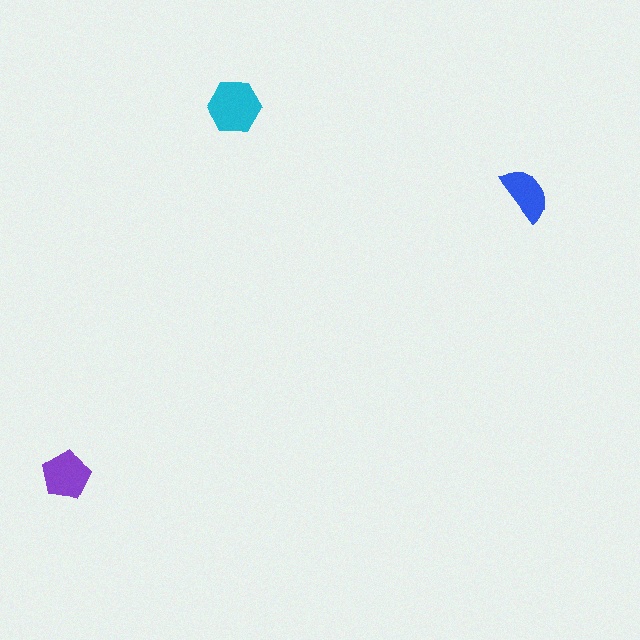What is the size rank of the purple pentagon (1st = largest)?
2nd.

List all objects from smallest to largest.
The blue semicircle, the purple pentagon, the cyan hexagon.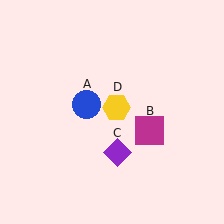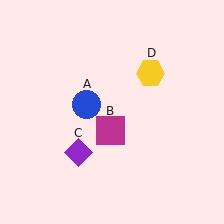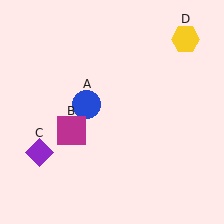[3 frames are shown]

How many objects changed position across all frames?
3 objects changed position: magenta square (object B), purple diamond (object C), yellow hexagon (object D).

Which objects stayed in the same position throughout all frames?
Blue circle (object A) remained stationary.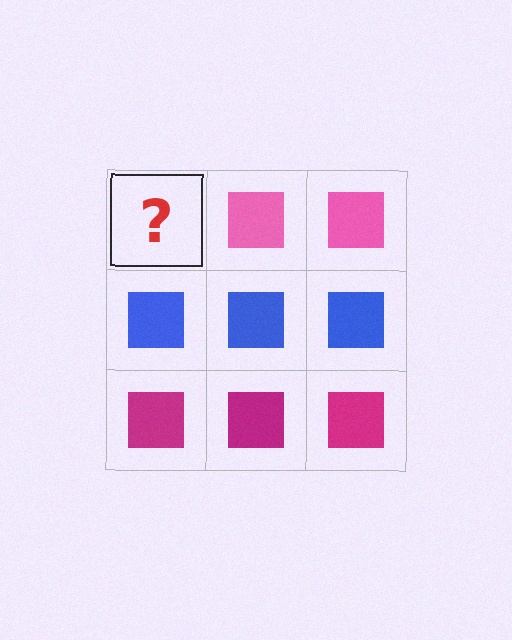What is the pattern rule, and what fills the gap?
The rule is that each row has a consistent color. The gap should be filled with a pink square.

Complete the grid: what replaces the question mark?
The question mark should be replaced with a pink square.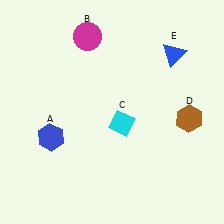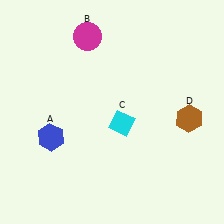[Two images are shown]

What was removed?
The blue triangle (E) was removed in Image 2.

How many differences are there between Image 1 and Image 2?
There is 1 difference between the two images.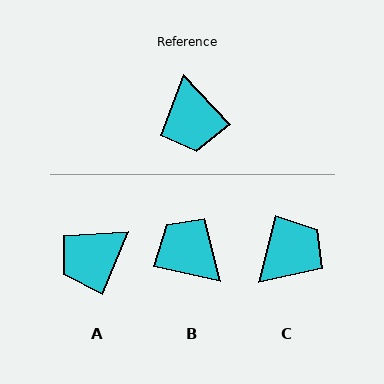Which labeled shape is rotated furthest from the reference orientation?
B, about 146 degrees away.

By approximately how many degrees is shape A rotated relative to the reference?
Approximately 66 degrees clockwise.